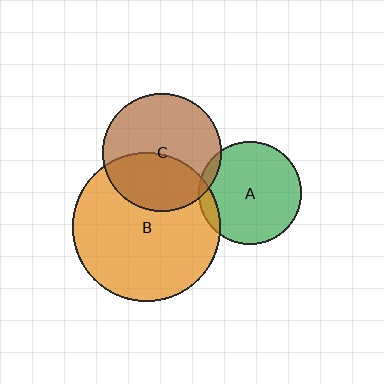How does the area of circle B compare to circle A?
Approximately 2.1 times.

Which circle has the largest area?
Circle B (orange).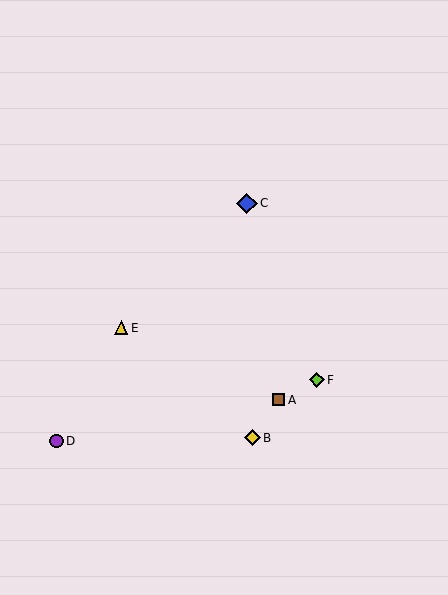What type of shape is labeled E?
Shape E is a yellow triangle.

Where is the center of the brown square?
The center of the brown square is at (278, 400).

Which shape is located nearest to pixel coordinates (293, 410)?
The brown square (labeled A) at (278, 400) is nearest to that location.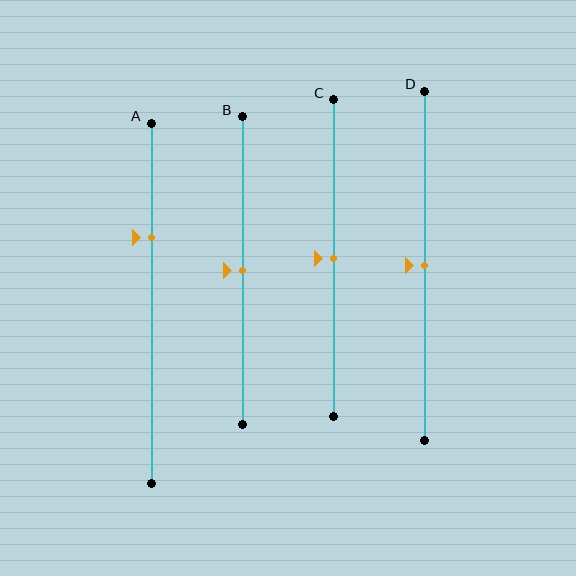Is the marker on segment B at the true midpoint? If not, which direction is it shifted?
Yes, the marker on segment B is at the true midpoint.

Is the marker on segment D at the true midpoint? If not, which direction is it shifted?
Yes, the marker on segment D is at the true midpoint.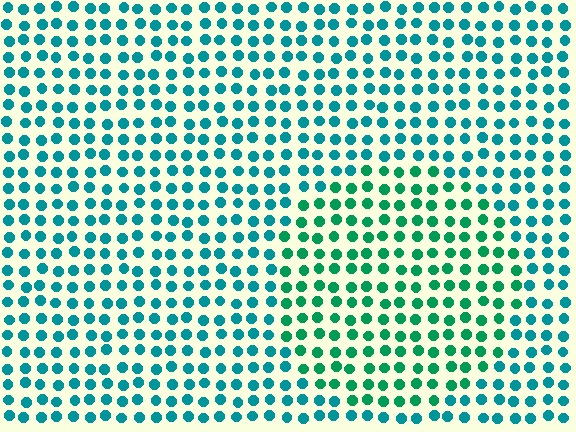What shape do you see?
I see a circle.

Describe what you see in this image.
The image is filled with small teal elements in a uniform arrangement. A circle-shaped region is visible where the elements are tinted to a slightly different hue, forming a subtle color boundary.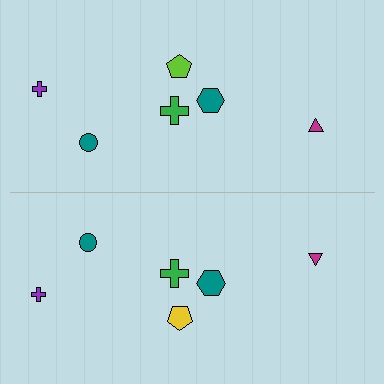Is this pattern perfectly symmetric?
No, the pattern is not perfectly symmetric. The yellow pentagon on the bottom side breaks the symmetry — its mirror counterpart is lime.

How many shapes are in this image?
There are 12 shapes in this image.